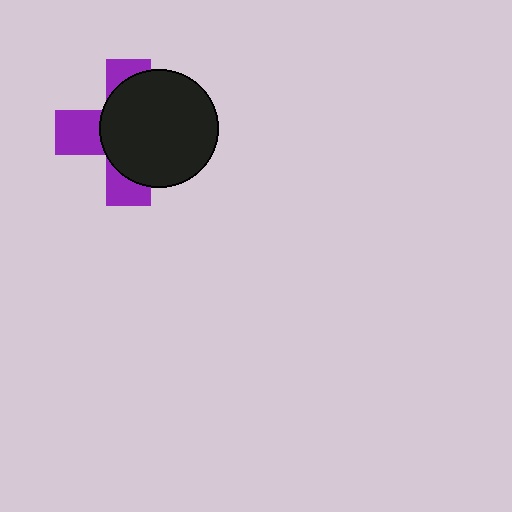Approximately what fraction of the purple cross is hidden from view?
Roughly 62% of the purple cross is hidden behind the black circle.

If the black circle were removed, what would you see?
You would see the complete purple cross.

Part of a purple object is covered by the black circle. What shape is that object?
It is a cross.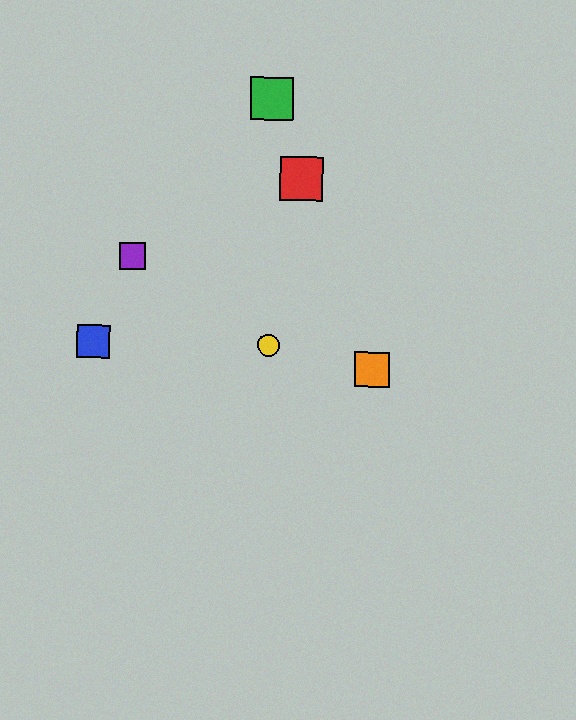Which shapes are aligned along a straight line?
The red square, the green square, the orange square are aligned along a straight line.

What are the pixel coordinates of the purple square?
The purple square is at (133, 256).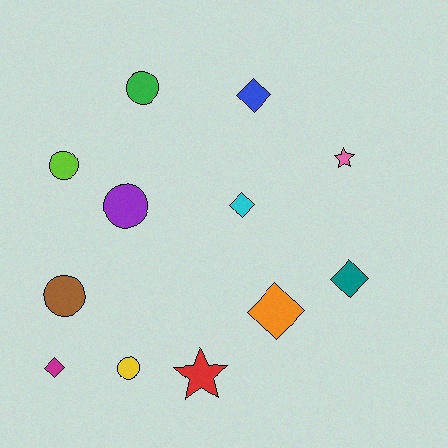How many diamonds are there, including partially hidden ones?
There are 5 diamonds.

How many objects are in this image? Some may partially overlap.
There are 12 objects.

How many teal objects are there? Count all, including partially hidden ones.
There is 1 teal object.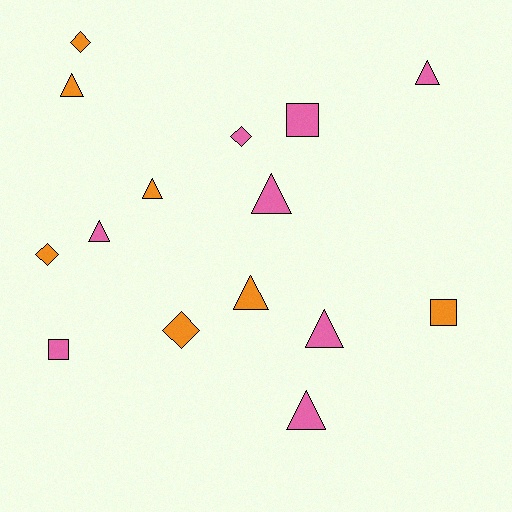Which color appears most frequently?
Pink, with 8 objects.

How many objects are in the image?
There are 15 objects.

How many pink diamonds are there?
There is 1 pink diamond.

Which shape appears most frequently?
Triangle, with 8 objects.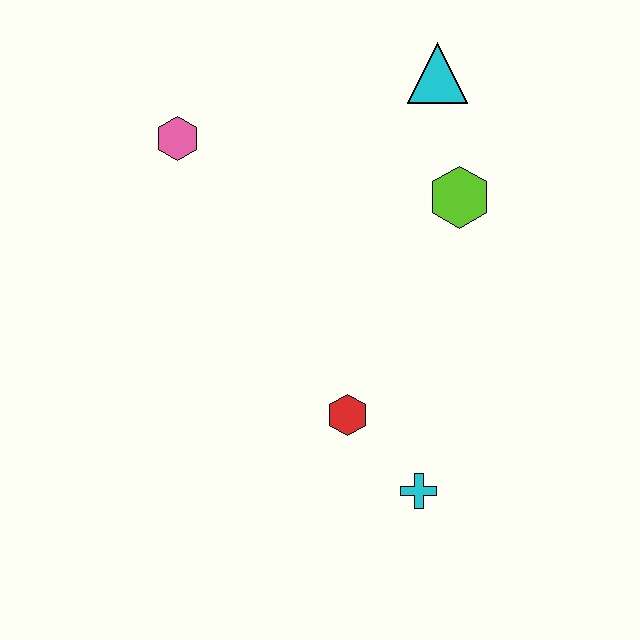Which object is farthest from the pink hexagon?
The cyan cross is farthest from the pink hexagon.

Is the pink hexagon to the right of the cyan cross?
No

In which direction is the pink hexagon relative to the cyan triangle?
The pink hexagon is to the left of the cyan triangle.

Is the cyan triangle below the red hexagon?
No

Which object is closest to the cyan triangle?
The lime hexagon is closest to the cyan triangle.